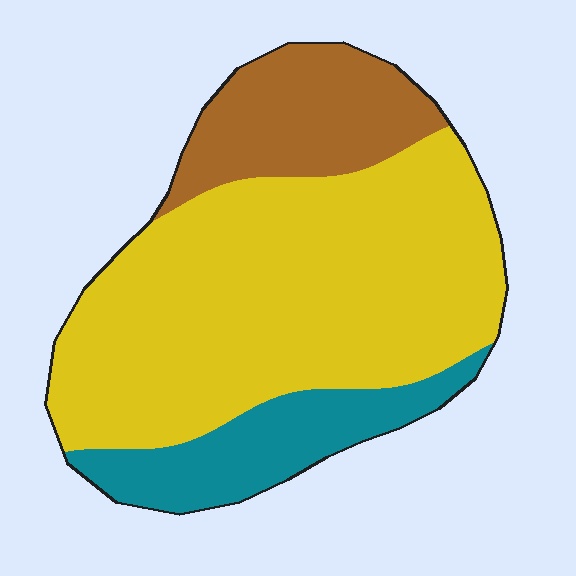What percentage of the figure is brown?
Brown takes up about one fifth (1/5) of the figure.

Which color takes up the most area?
Yellow, at roughly 65%.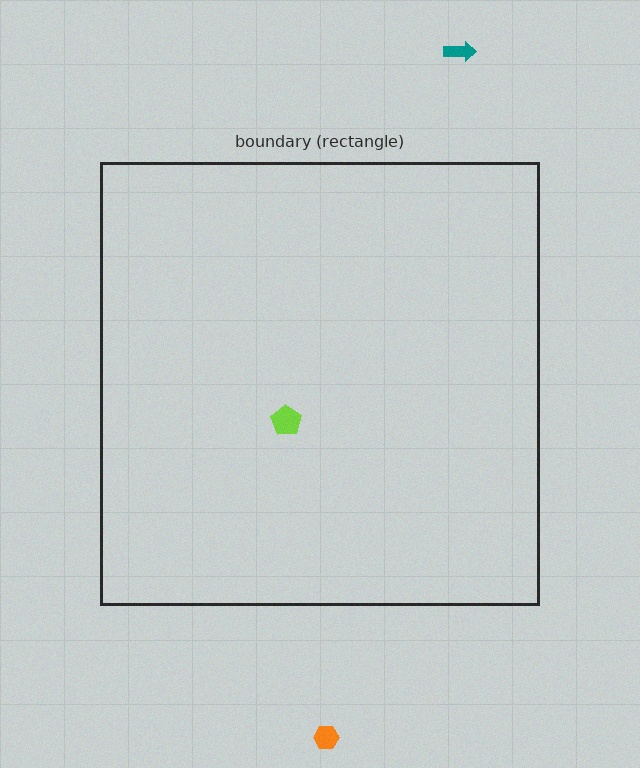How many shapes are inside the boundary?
1 inside, 2 outside.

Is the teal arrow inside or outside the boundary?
Outside.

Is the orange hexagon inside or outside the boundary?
Outside.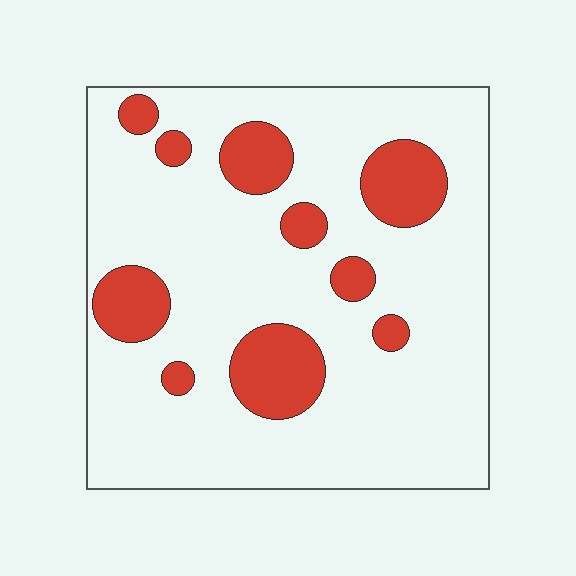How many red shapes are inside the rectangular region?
10.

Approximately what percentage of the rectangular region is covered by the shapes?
Approximately 20%.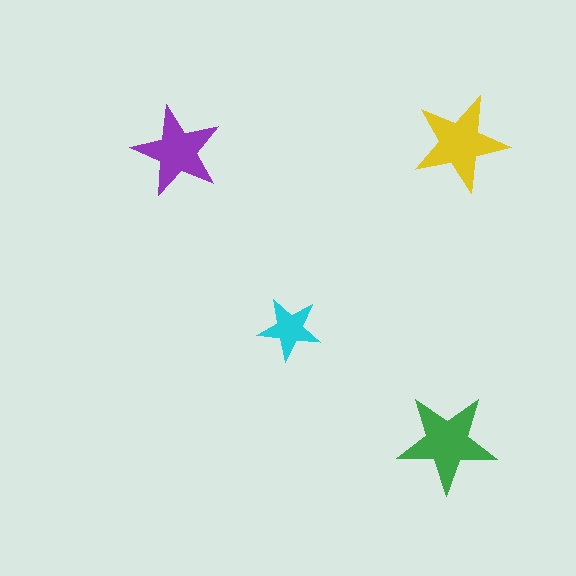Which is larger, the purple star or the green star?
The green one.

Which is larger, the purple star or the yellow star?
The yellow one.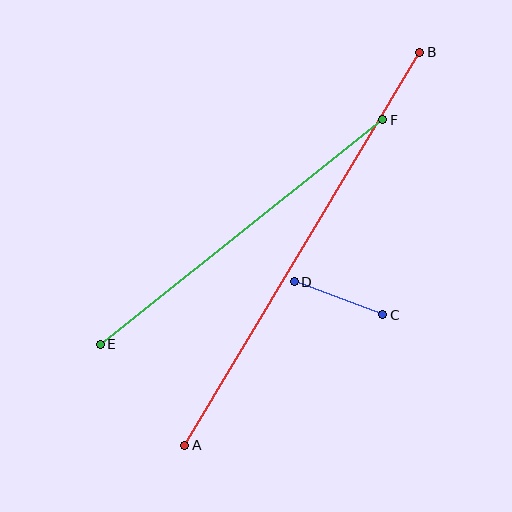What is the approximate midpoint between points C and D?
The midpoint is at approximately (338, 298) pixels.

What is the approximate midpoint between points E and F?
The midpoint is at approximately (242, 232) pixels.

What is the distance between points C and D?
The distance is approximately 94 pixels.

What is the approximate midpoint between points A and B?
The midpoint is at approximately (302, 249) pixels.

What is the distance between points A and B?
The distance is approximately 458 pixels.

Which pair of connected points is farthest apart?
Points A and B are farthest apart.